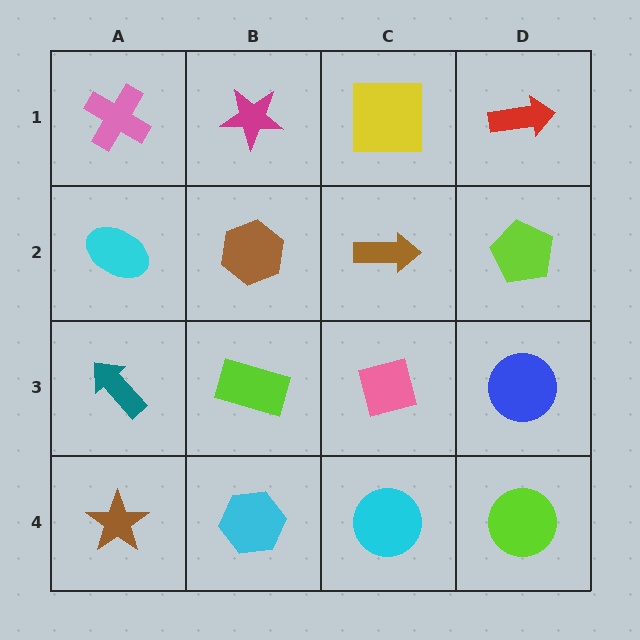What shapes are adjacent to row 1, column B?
A brown hexagon (row 2, column B), a pink cross (row 1, column A), a yellow square (row 1, column C).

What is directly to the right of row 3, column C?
A blue circle.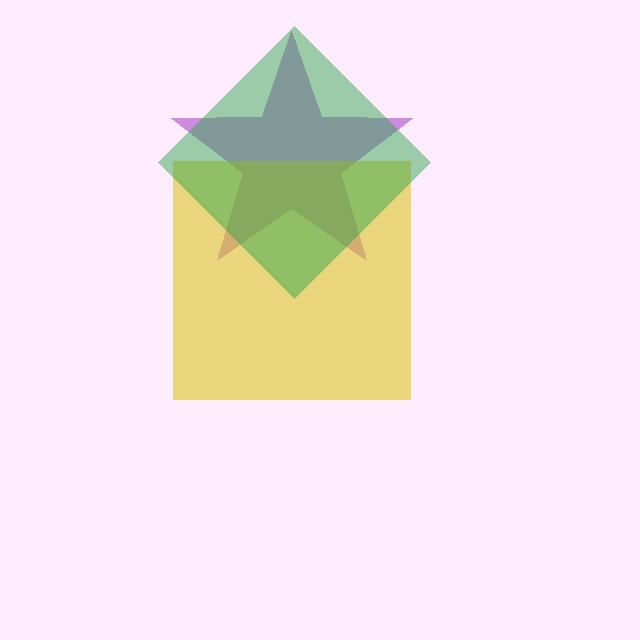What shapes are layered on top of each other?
The layered shapes are: a purple star, a yellow square, a green diamond.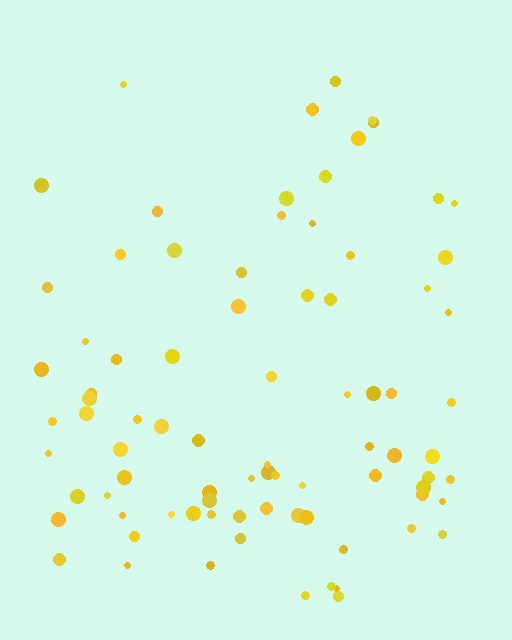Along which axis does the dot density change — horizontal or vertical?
Vertical.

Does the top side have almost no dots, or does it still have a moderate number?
Still a moderate number, just noticeably fewer than the bottom.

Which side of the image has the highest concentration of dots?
The bottom.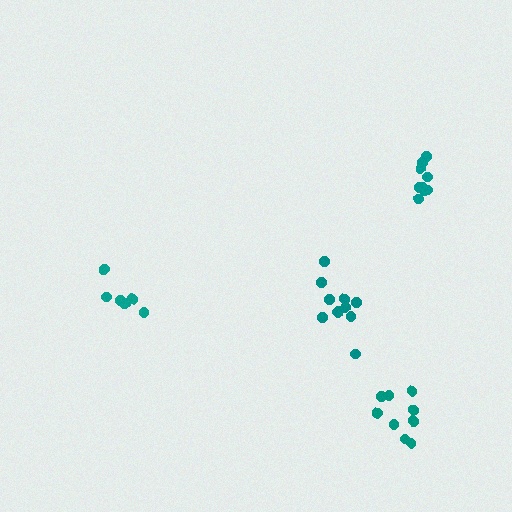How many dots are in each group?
Group 1: 11 dots, Group 2: 6 dots, Group 3: 9 dots, Group 4: 9 dots (35 total).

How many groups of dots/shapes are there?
There are 4 groups.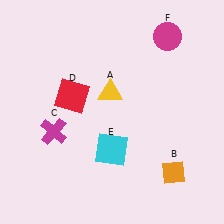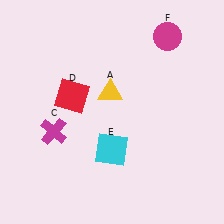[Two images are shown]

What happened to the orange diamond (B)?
The orange diamond (B) was removed in Image 2. It was in the bottom-right area of Image 1.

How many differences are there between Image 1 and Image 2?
There is 1 difference between the two images.